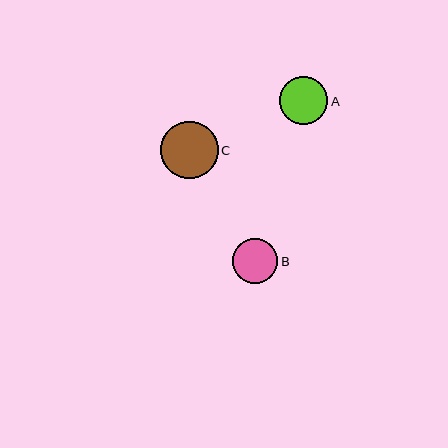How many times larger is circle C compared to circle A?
Circle C is approximately 1.2 times the size of circle A.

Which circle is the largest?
Circle C is the largest with a size of approximately 58 pixels.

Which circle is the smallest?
Circle B is the smallest with a size of approximately 46 pixels.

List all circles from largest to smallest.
From largest to smallest: C, A, B.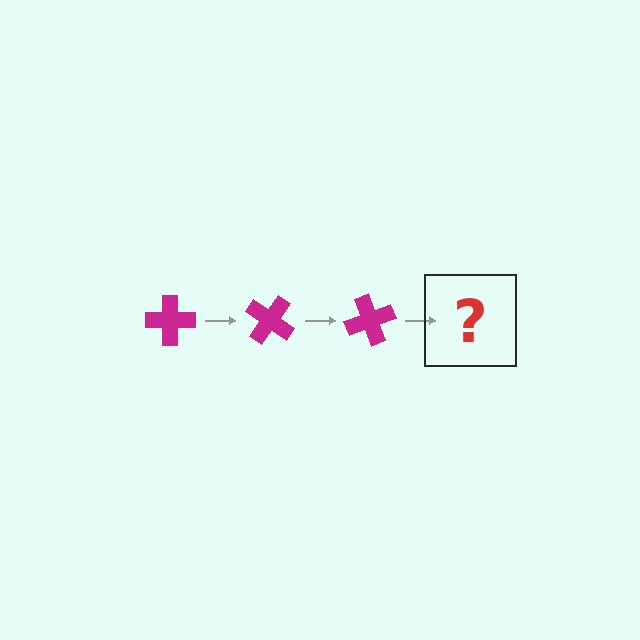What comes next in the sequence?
The next element should be a magenta cross rotated 105 degrees.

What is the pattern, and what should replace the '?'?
The pattern is that the cross rotates 35 degrees each step. The '?' should be a magenta cross rotated 105 degrees.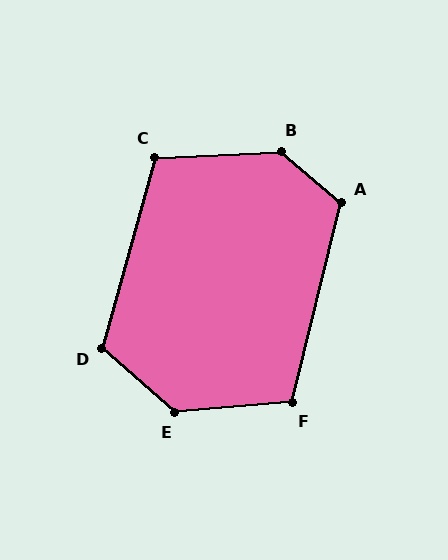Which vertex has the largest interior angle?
B, at approximately 137 degrees.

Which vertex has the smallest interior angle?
F, at approximately 108 degrees.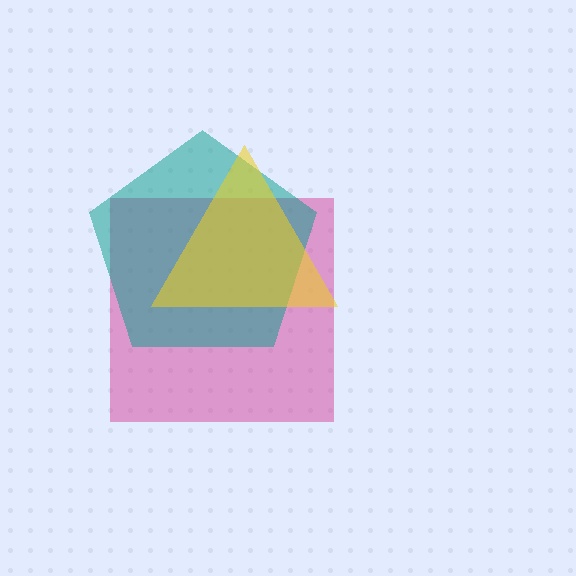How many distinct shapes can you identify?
There are 3 distinct shapes: a magenta square, a teal pentagon, a yellow triangle.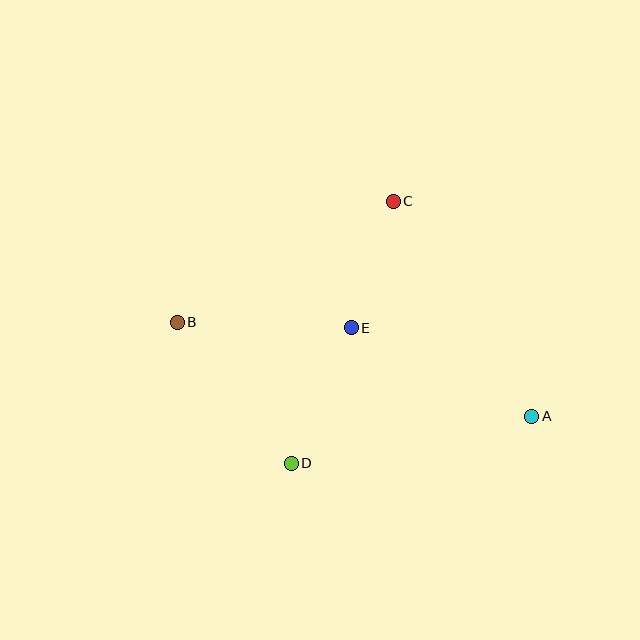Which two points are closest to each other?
Points C and E are closest to each other.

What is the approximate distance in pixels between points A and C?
The distance between A and C is approximately 256 pixels.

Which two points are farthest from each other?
Points A and B are farthest from each other.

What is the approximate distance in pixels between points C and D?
The distance between C and D is approximately 281 pixels.